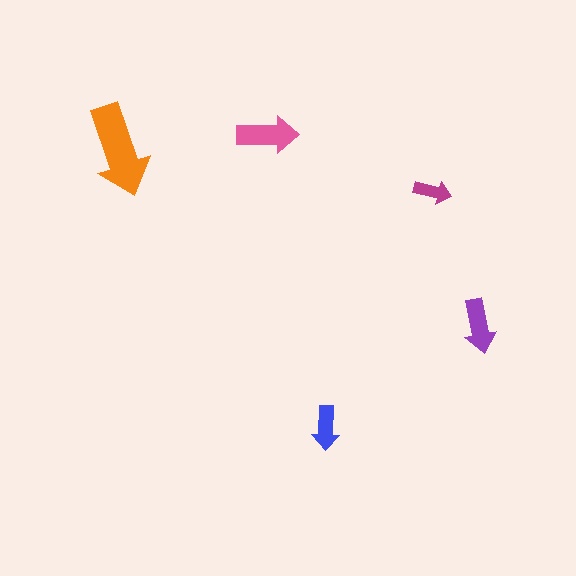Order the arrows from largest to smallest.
the orange one, the pink one, the purple one, the blue one, the magenta one.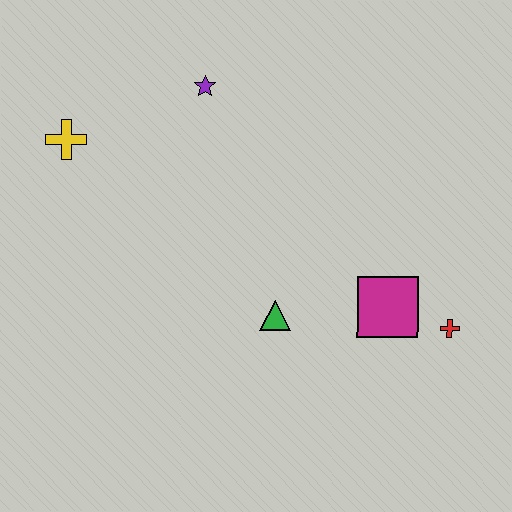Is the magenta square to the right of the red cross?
No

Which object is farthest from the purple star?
The red cross is farthest from the purple star.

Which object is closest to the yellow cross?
The purple star is closest to the yellow cross.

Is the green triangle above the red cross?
Yes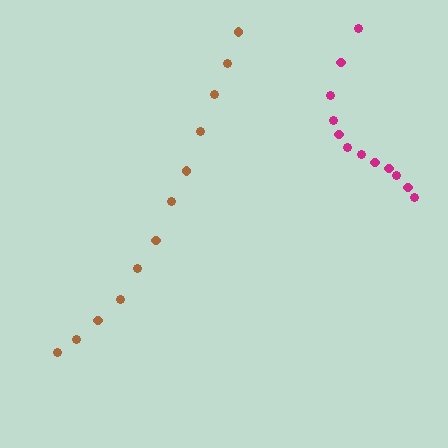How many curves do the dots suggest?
There are 2 distinct paths.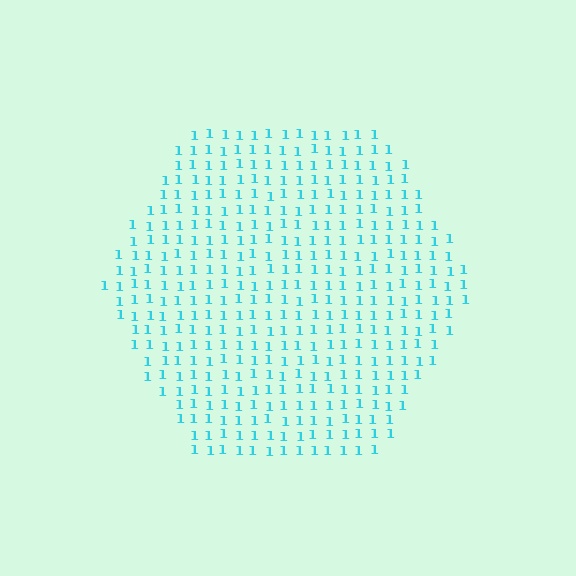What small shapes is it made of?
It is made of small digit 1's.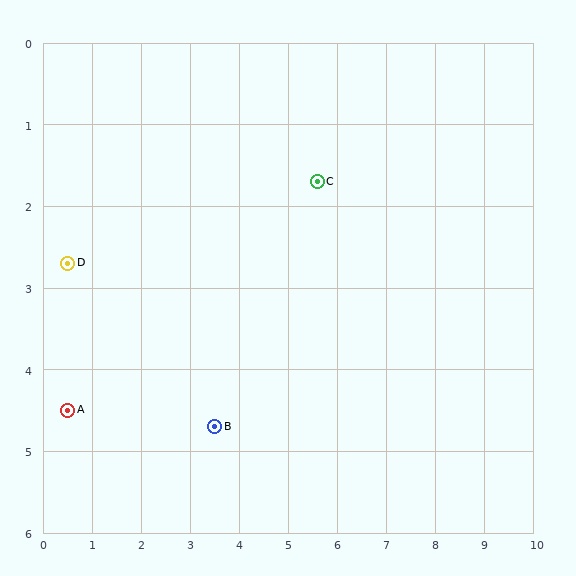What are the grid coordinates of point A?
Point A is at approximately (0.5, 4.5).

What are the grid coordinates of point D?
Point D is at approximately (0.5, 2.7).